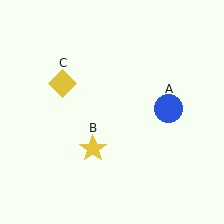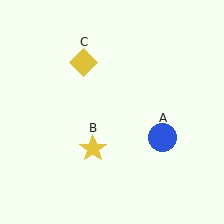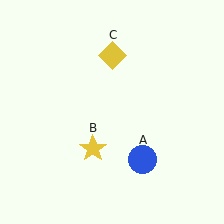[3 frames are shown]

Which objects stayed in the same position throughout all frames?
Yellow star (object B) remained stationary.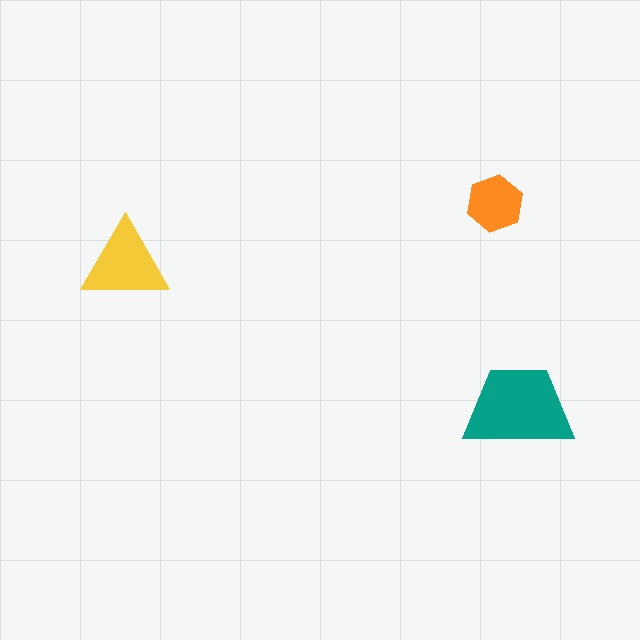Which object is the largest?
The teal trapezoid.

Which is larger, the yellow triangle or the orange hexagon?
The yellow triangle.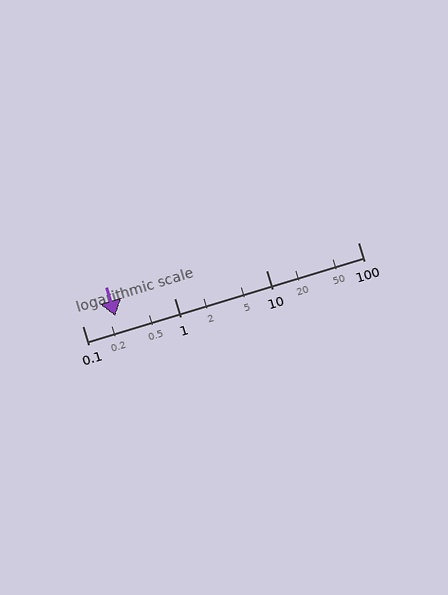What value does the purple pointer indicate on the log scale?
The pointer indicates approximately 0.23.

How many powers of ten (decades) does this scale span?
The scale spans 3 decades, from 0.1 to 100.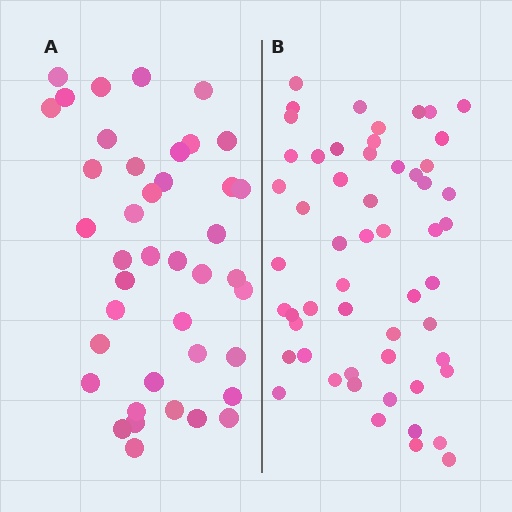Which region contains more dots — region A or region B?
Region B (the right region) has more dots.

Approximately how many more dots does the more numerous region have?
Region B has approximately 15 more dots than region A.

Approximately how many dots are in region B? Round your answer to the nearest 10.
About 60 dots. (The exact count is 55, which rounds to 60.)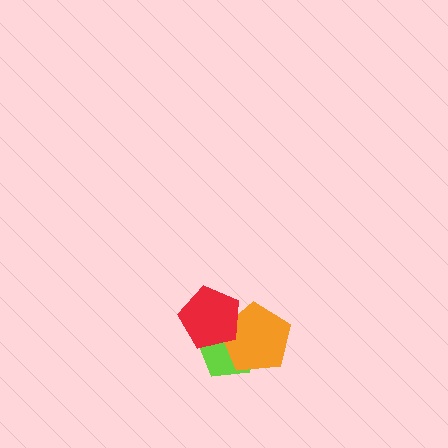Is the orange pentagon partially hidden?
Yes, it is partially covered by another shape.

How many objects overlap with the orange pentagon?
2 objects overlap with the orange pentagon.